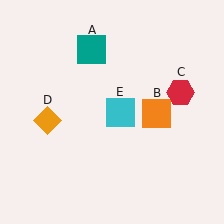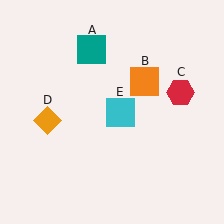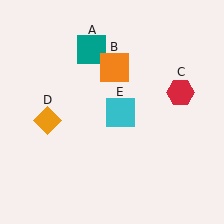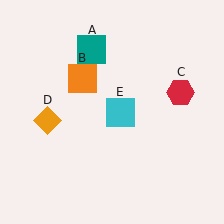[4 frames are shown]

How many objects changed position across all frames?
1 object changed position: orange square (object B).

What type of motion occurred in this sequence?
The orange square (object B) rotated counterclockwise around the center of the scene.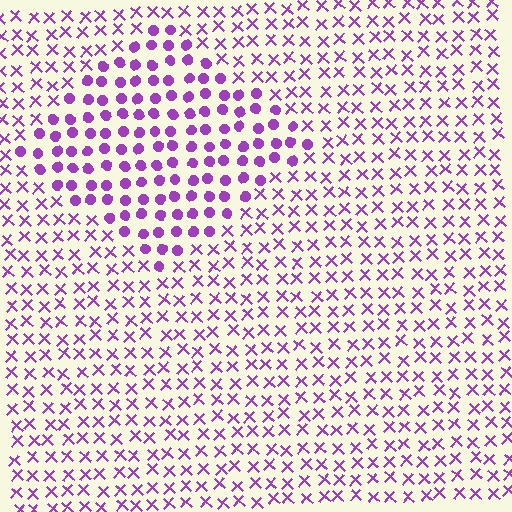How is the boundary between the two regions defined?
The boundary is defined by a change in element shape: circles inside vs. X marks outside. All elements share the same color and spacing.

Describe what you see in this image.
The image is filled with small purple elements arranged in a uniform grid. A diamond-shaped region contains circles, while the surrounding area contains X marks. The boundary is defined purely by the change in element shape.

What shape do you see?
I see a diamond.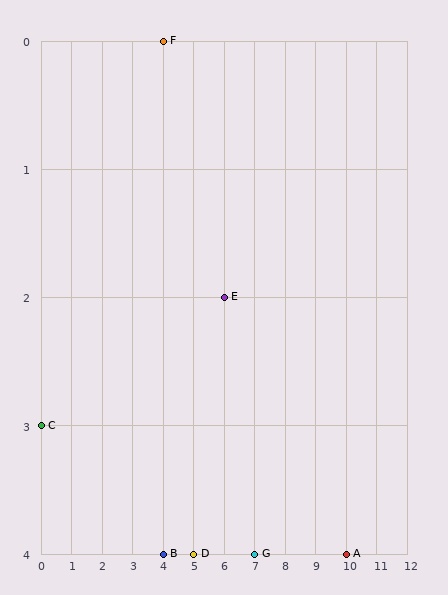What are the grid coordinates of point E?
Point E is at grid coordinates (6, 2).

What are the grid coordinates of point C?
Point C is at grid coordinates (0, 3).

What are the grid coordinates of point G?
Point G is at grid coordinates (7, 4).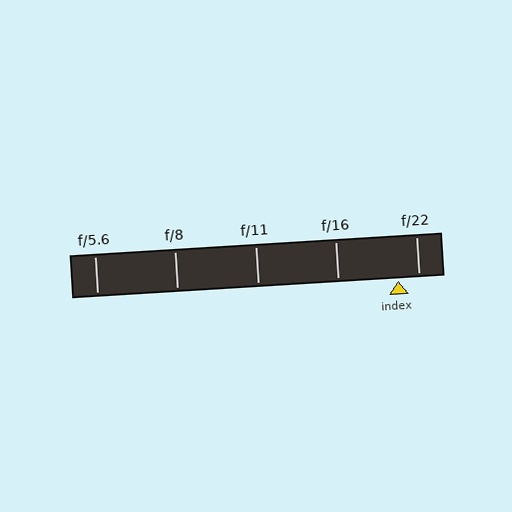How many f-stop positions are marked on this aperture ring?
There are 5 f-stop positions marked.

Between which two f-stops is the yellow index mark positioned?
The index mark is between f/16 and f/22.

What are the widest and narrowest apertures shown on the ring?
The widest aperture shown is f/5.6 and the narrowest is f/22.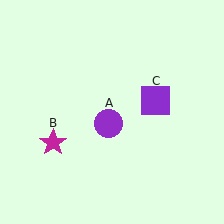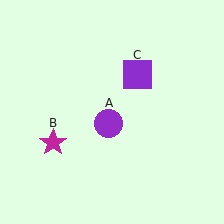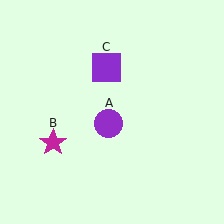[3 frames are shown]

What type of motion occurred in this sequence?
The purple square (object C) rotated counterclockwise around the center of the scene.